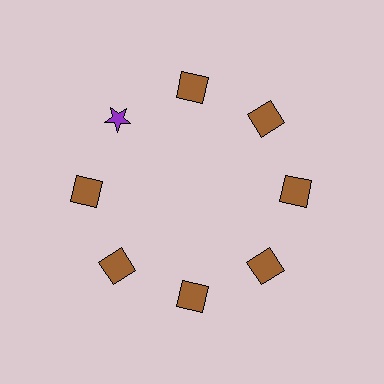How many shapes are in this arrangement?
There are 8 shapes arranged in a ring pattern.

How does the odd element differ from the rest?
It differs in both color (purple instead of brown) and shape (star instead of square).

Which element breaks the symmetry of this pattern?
The purple star at roughly the 10 o'clock position breaks the symmetry. All other shapes are brown squares.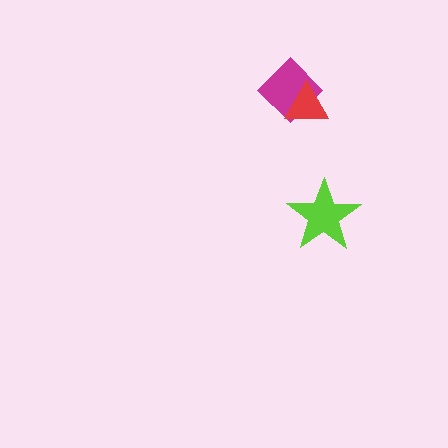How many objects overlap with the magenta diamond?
1 object overlaps with the magenta diamond.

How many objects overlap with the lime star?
0 objects overlap with the lime star.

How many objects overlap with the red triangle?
1 object overlaps with the red triangle.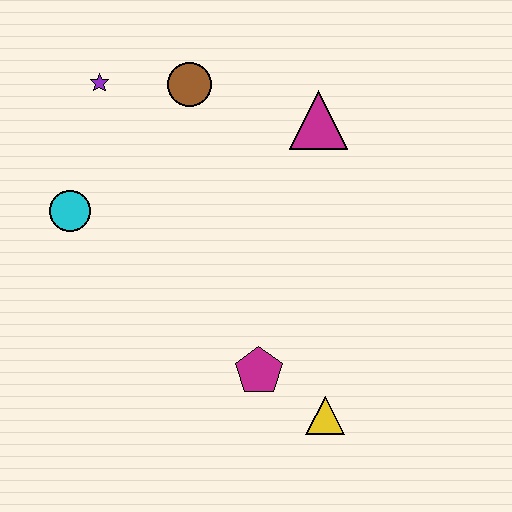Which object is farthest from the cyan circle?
The yellow triangle is farthest from the cyan circle.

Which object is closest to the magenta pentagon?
The yellow triangle is closest to the magenta pentagon.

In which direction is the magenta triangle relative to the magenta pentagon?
The magenta triangle is above the magenta pentagon.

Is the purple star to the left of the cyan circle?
No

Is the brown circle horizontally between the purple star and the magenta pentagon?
Yes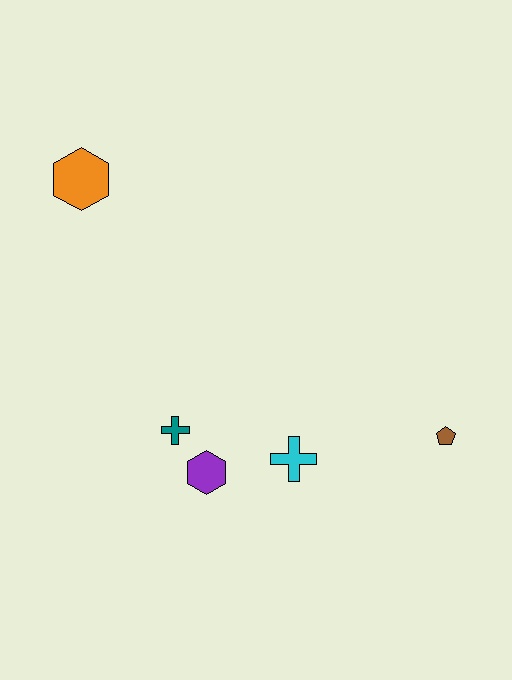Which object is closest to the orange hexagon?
The teal cross is closest to the orange hexagon.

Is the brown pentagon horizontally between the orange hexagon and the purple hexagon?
No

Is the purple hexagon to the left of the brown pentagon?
Yes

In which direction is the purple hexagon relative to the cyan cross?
The purple hexagon is to the left of the cyan cross.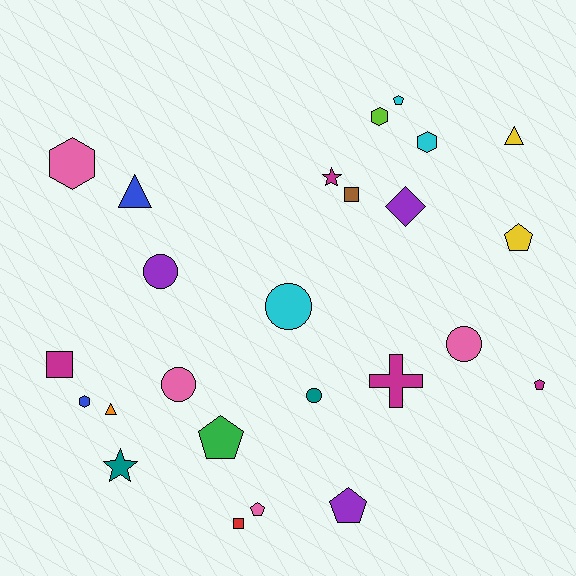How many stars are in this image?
There are 2 stars.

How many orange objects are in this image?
There is 1 orange object.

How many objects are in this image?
There are 25 objects.